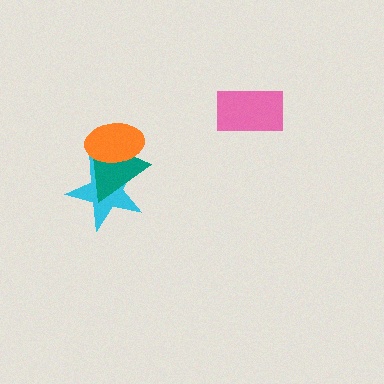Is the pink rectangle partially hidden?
No, no other shape covers it.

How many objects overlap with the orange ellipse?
2 objects overlap with the orange ellipse.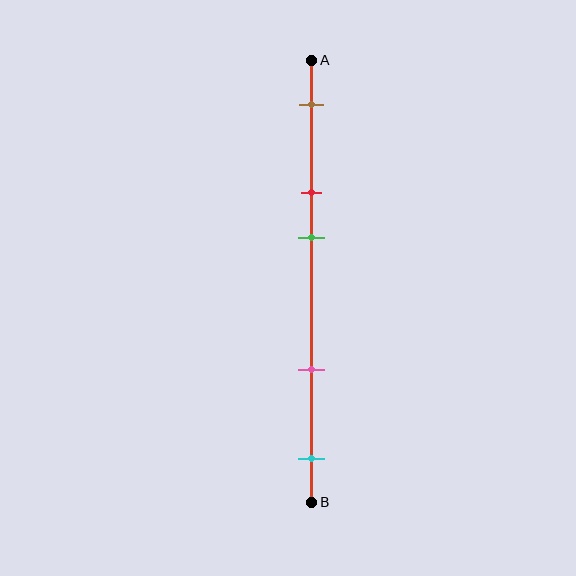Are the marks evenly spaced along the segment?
No, the marks are not evenly spaced.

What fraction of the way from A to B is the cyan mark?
The cyan mark is approximately 90% (0.9) of the way from A to B.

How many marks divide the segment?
There are 5 marks dividing the segment.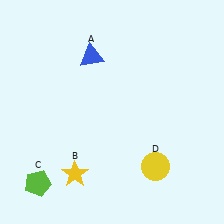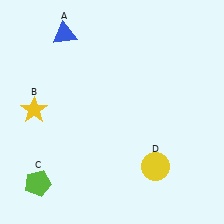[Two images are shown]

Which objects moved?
The objects that moved are: the blue triangle (A), the yellow star (B).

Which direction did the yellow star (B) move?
The yellow star (B) moved up.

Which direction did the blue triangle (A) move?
The blue triangle (A) moved left.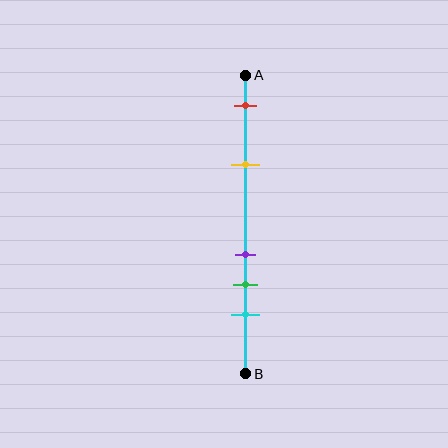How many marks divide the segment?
There are 5 marks dividing the segment.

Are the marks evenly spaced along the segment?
No, the marks are not evenly spaced.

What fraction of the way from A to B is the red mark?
The red mark is approximately 10% (0.1) of the way from A to B.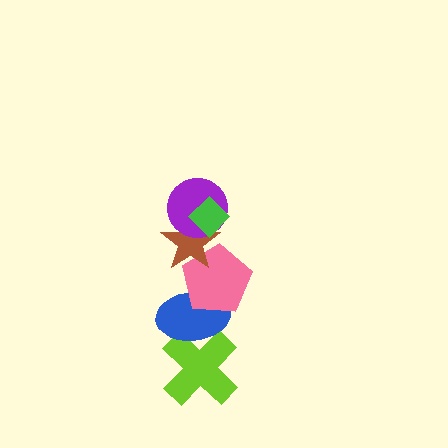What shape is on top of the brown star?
The purple circle is on top of the brown star.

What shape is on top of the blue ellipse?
The pink pentagon is on top of the blue ellipse.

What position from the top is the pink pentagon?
The pink pentagon is 4th from the top.